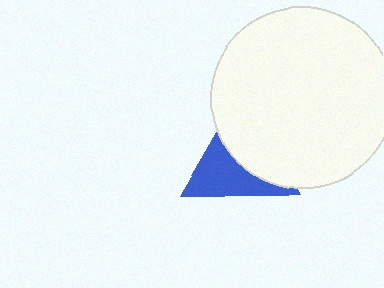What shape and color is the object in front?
The object in front is a white circle.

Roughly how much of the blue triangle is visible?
About half of it is visible (roughly 50%).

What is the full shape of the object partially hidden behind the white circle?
The partially hidden object is a blue triangle.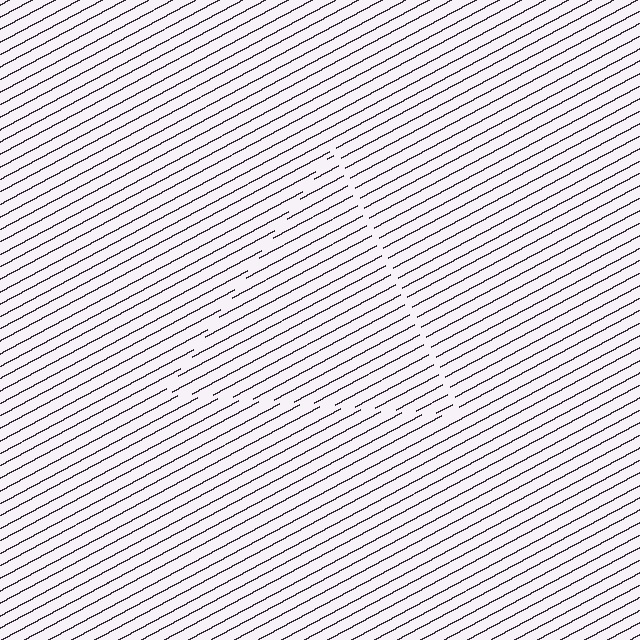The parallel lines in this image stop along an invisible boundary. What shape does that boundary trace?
An illusory triangle. The interior of the shape contains the same grating, shifted by half a period — the contour is defined by the phase discontinuity where line-ends from the inner and outer gratings abut.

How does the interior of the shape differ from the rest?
The interior of the shape contains the same grating, shifted by half a period — the contour is defined by the phase discontinuity where line-ends from the inner and outer gratings abut.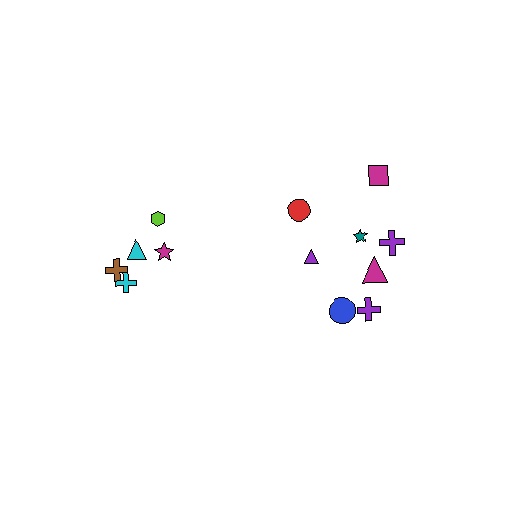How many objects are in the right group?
There are 8 objects.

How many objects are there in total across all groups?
There are 13 objects.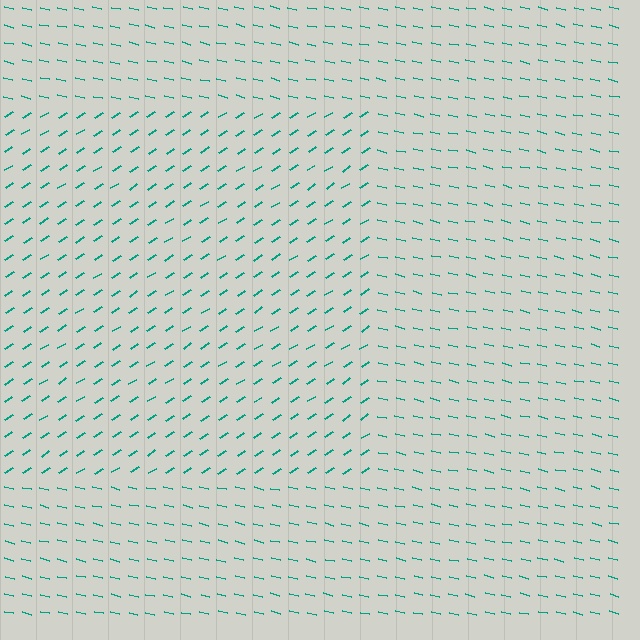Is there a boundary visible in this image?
Yes, there is a texture boundary formed by a change in line orientation.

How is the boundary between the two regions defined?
The boundary is defined purely by a change in line orientation (approximately 45 degrees difference). All lines are the same color and thickness.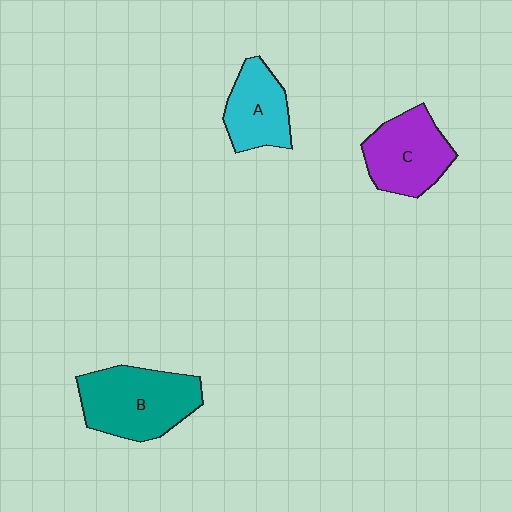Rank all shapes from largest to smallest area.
From largest to smallest: B (teal), C (purple), A (cyan).